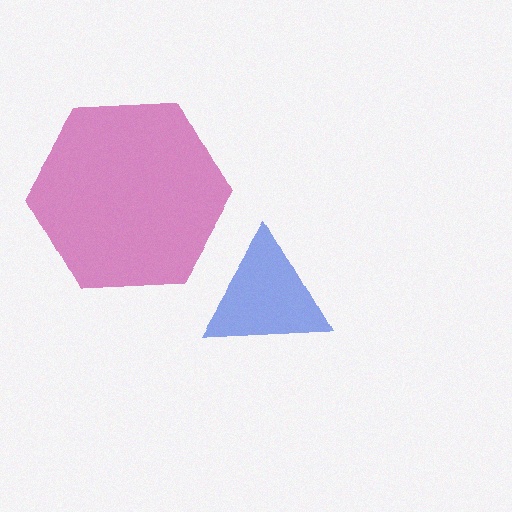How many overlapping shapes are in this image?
There are 2 overlapping shapes in the image.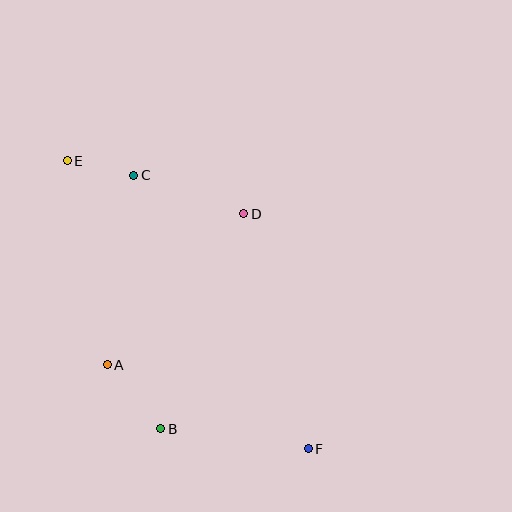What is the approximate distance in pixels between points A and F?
The distance between A and F is approximately 218 pixels.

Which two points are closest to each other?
Points C and E are closest to each other.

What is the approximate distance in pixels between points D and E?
The distance between D and E is approximately 184 pixels.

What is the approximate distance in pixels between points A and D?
The distance between A and D is approximately 204 pixels.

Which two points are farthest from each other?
Points E and F are farthest from each other.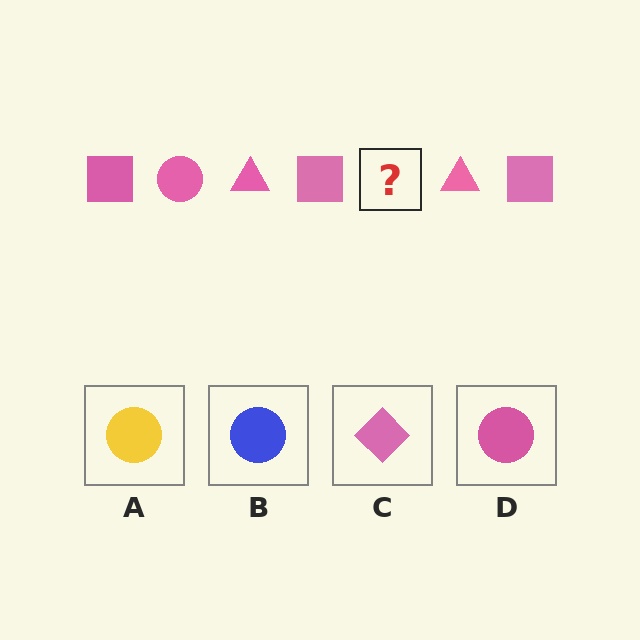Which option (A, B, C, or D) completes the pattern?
D.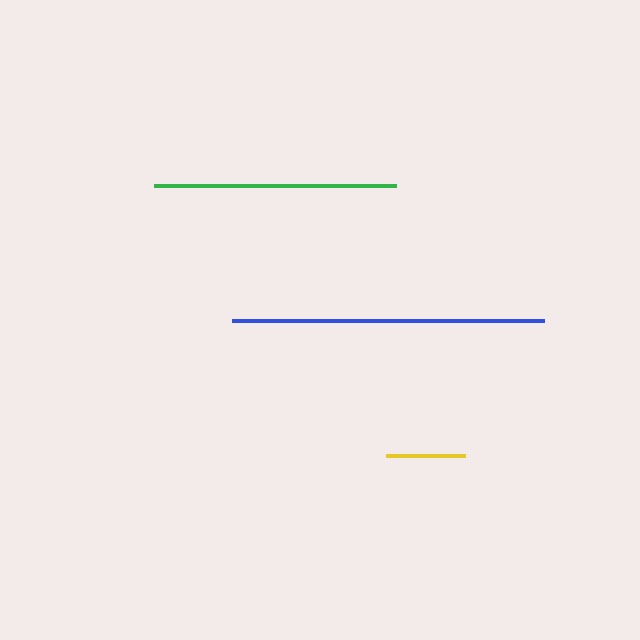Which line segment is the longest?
The blue line is the longest at approximately 313 pixels.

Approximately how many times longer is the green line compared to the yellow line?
The green line is approximately 3.1 times the length of the yellow line.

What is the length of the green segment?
The green segment is approximately 243 pixels long.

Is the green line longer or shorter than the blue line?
The blue line is longer than the green line.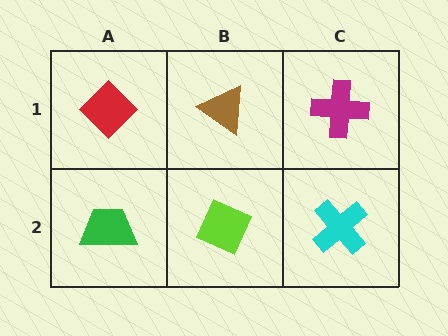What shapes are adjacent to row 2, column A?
A red diamond (row 1, column A), a lime diamond (row 2, column B).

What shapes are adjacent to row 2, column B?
A brown triangle (row 1, column B), a green trapezoid (row 2, column A), a cyan cross (row 2, column C).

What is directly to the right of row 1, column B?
A magenta cross.